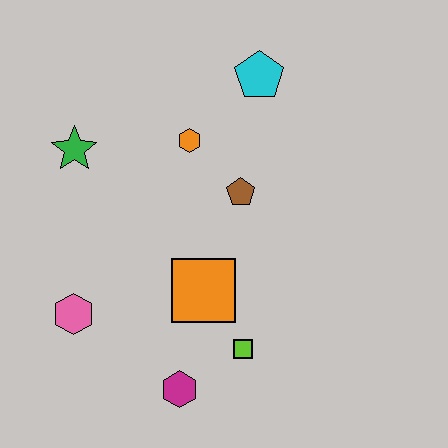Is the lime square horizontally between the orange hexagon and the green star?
No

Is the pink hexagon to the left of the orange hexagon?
Yes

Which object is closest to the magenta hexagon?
The lime square is closest to the magenta hexagon.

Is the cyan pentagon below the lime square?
No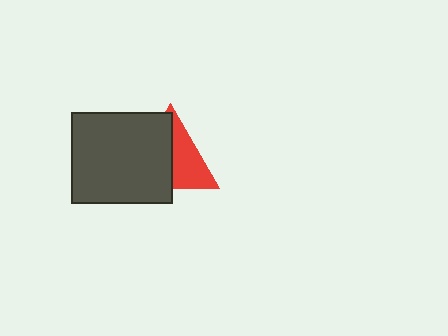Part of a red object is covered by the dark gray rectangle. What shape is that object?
It is a triangle.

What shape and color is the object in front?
The object in front is a dark gray rectangle.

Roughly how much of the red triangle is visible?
About half of it is visible (roughly 45%).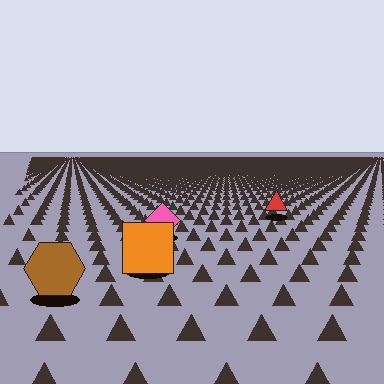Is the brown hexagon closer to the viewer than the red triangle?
Yes. The brown hexagon is closer — you can tell from the texture gradient: the ground texture is coarser near it.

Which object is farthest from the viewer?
The red triangle is farthest from the viewer. It appears smaller and the ground texture around it is denser.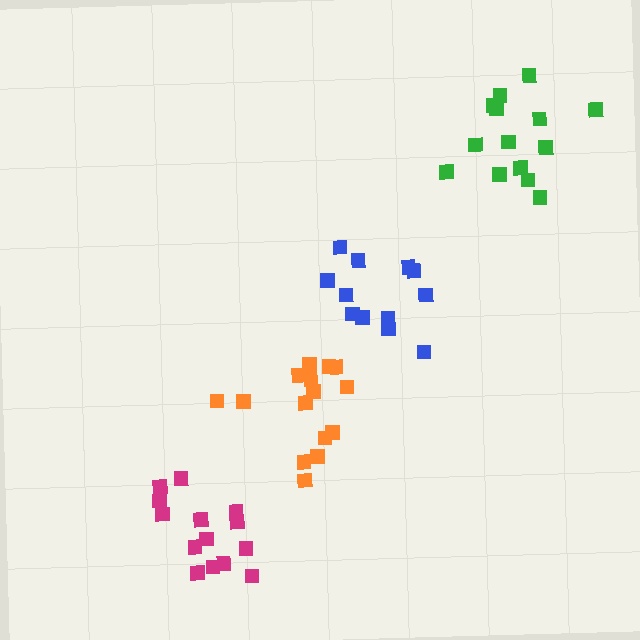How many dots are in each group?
Group 1: 14 dots, Group 2: 12 dots, Group 3: 15 dots, Group 4: 14 dots (55 total).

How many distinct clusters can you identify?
There are 4 distinct clusters.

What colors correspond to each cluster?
The clusters are colored: green, blue, orange, magenta.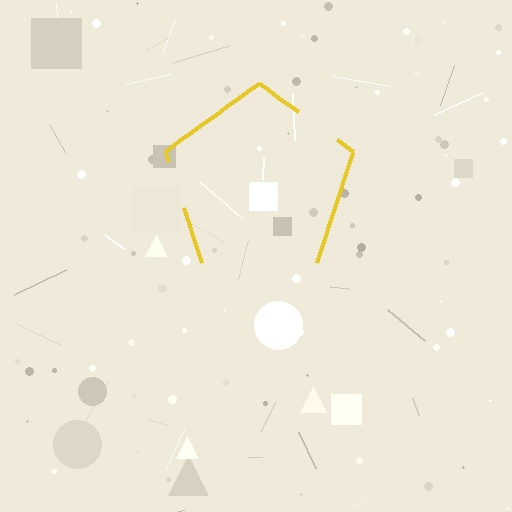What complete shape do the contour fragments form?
The contour fragments form a pentagon.